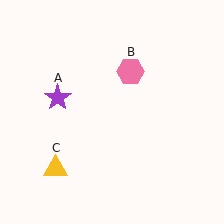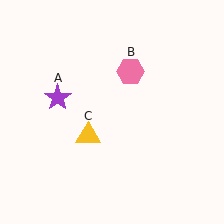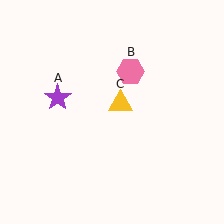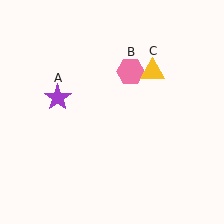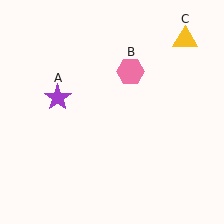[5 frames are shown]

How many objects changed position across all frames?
1 object changed position: yellow triangle (object C).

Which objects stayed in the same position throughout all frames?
Purple star (object A) and pink hexagon (object B) remained stationary.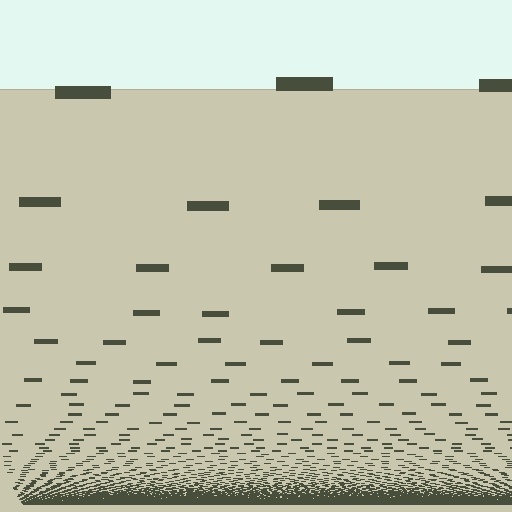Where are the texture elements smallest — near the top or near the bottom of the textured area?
Near the bottom.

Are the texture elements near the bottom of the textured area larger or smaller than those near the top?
Smaller. The gradient is inverted — elements near the bottom are smaller and denser.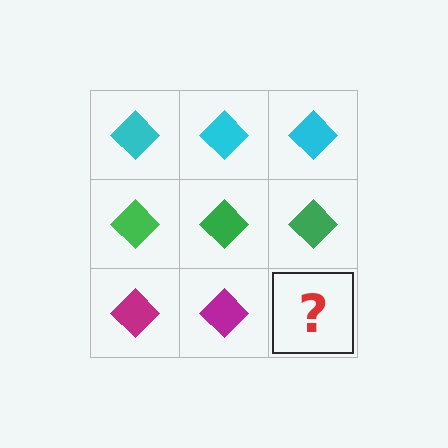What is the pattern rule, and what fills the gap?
The rule is that each row has a consistent color. The gap should be filled with a magenta diamond.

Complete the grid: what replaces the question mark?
The question mark should be replaced with a magenta diamond.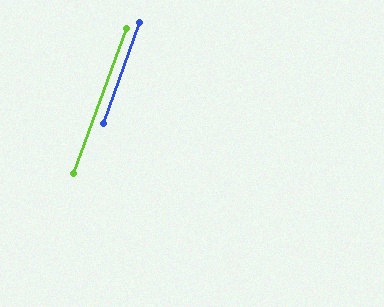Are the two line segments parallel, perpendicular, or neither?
Parallel — their directions differ by only 0.7°.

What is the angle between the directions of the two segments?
Approximately 1 degree.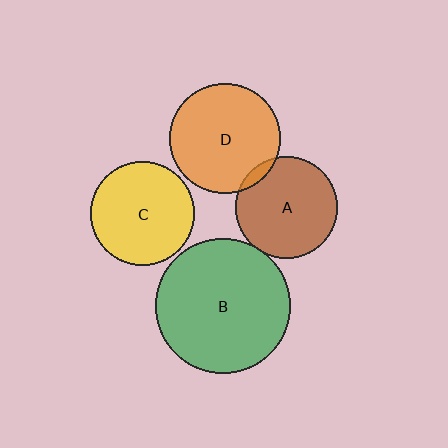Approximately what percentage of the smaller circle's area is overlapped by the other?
Approximately 5%.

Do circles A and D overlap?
Yes.